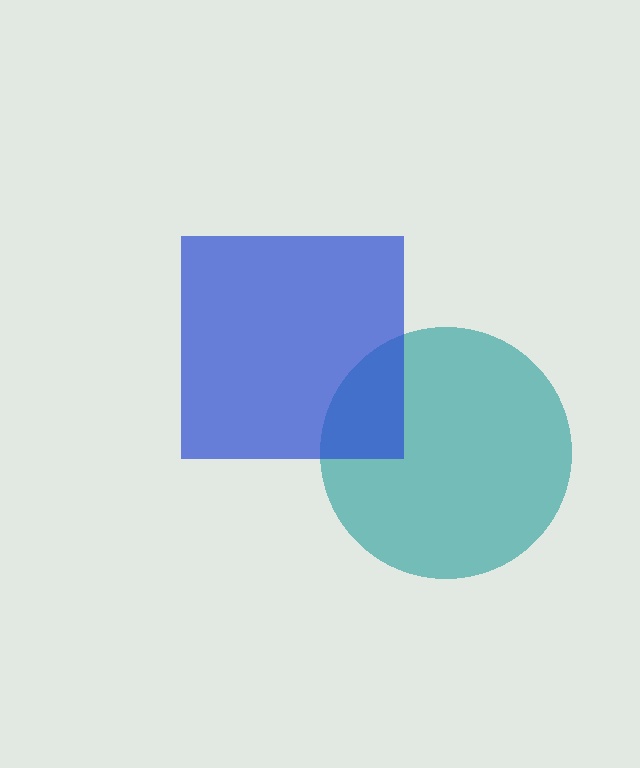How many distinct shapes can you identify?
There are 2 distinct shapes: a teal circle, a blue square.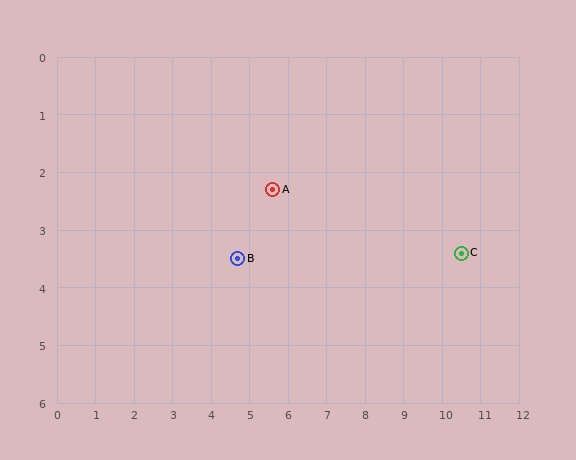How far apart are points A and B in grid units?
Points A and B are about 1.5 grid units apart.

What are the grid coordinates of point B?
Point B is at approximately (4.7, 3.5).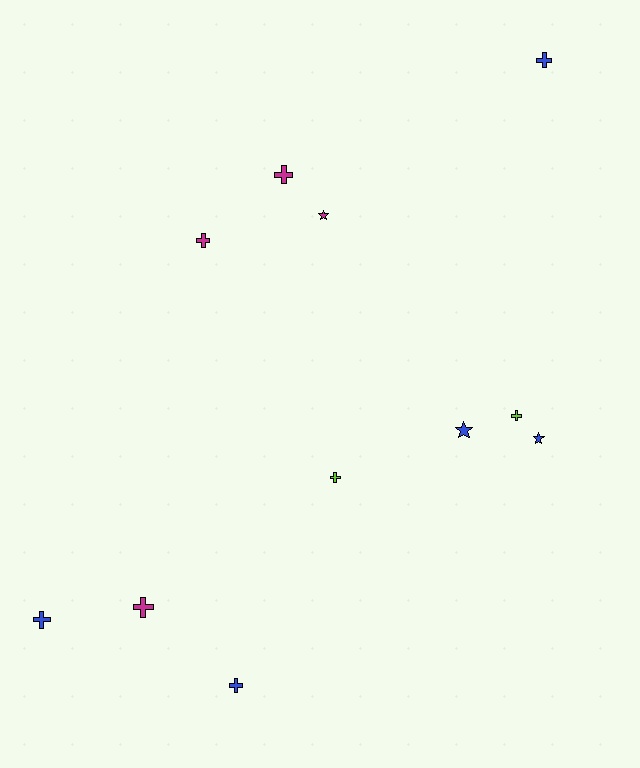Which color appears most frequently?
Blue, with 5 objects.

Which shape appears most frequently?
Cross, with 8 objects.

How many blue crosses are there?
There are 3 blue crosses.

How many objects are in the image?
There are 11 objects.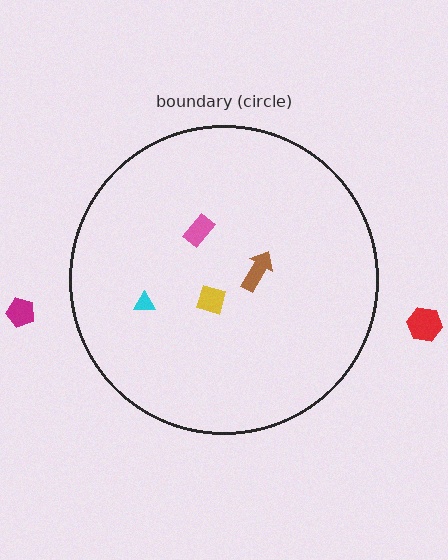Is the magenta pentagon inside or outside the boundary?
Outside.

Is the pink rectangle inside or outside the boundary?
Inside.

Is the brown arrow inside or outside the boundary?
Inside.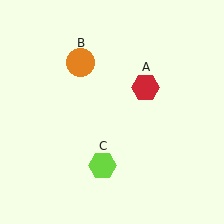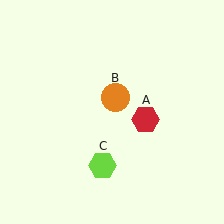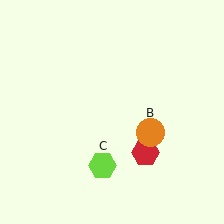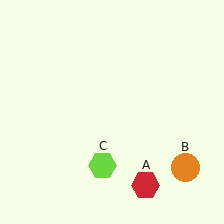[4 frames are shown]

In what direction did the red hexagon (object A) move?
The red hexagon (object A) moved down.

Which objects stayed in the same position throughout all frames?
Lime hexagon (object C) remained stationary.